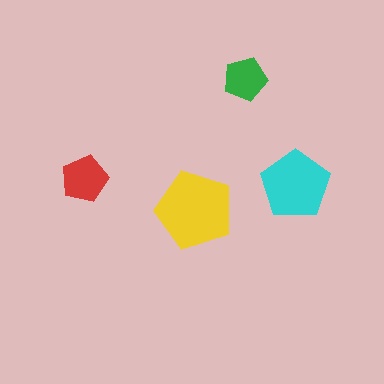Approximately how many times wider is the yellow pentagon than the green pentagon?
About 2 times wider.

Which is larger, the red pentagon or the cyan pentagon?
The cyan one.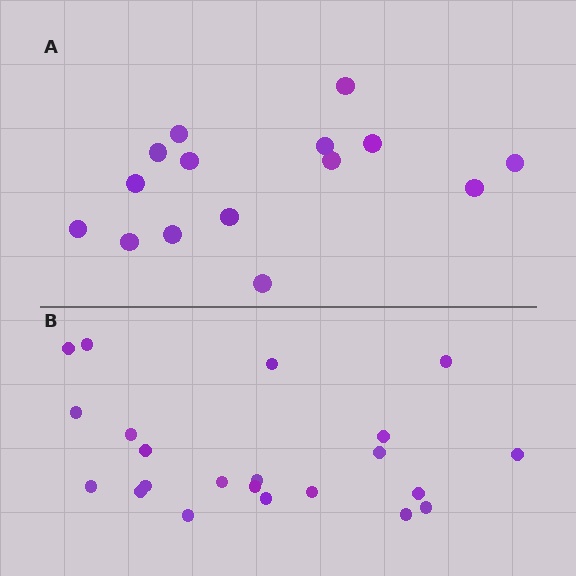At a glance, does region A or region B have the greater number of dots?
Region B (the bottom region) has more dots.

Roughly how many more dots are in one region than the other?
Region B has roughly 8 or so more dots than region A.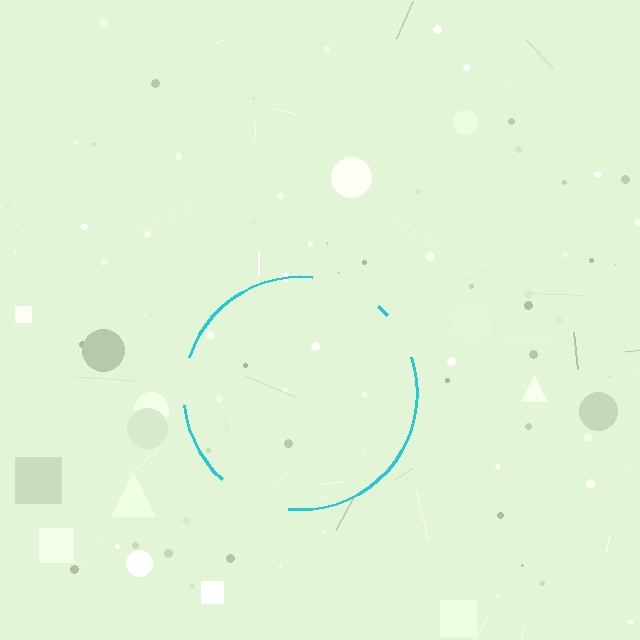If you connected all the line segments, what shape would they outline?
They would outline a circle.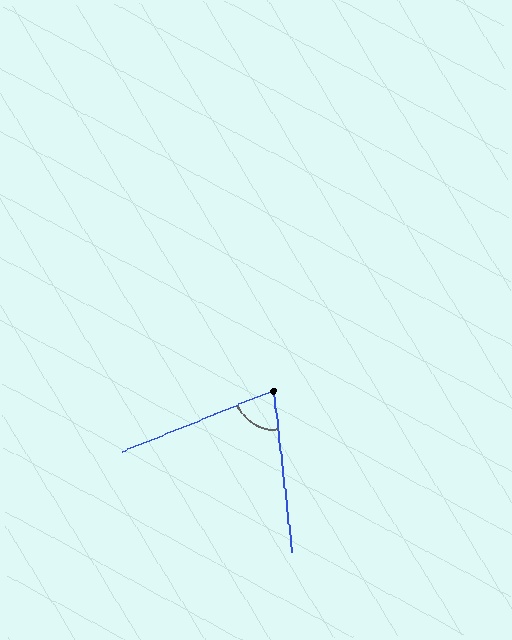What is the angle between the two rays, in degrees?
Approximately 74 degrees.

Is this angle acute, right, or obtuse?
It is acute.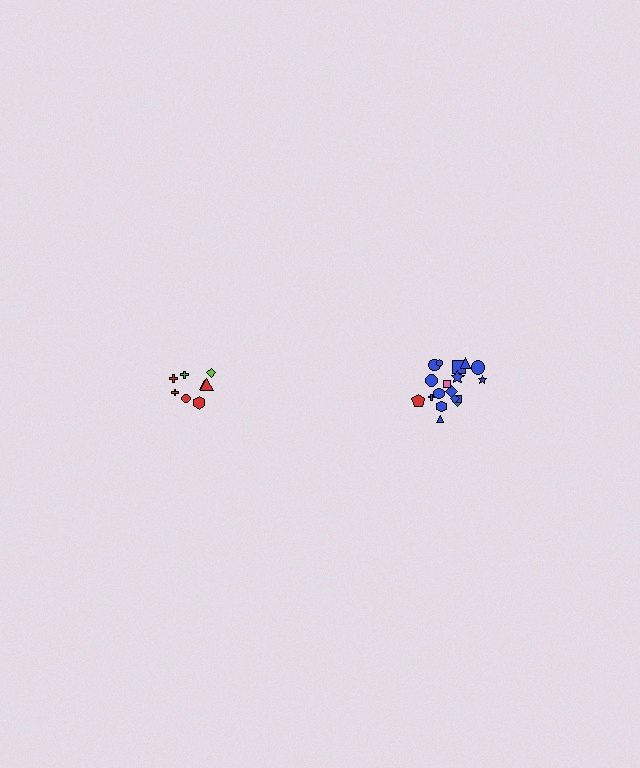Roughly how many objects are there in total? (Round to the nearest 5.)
Roughly 25 objects in total.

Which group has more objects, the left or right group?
The right group.